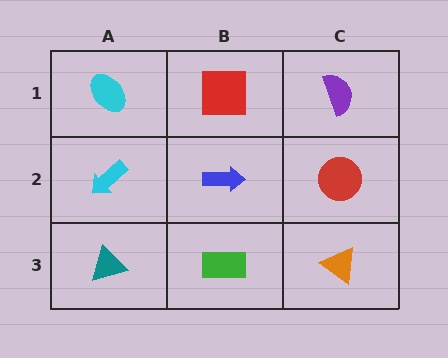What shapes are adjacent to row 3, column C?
A red circle (row 2, column C), a green rectangle (row 3, column B).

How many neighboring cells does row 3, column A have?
2.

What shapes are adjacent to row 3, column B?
A blue arrow (row 2, column B), a teal triangle (row 3, column A), an orange triangle (row 3, column C).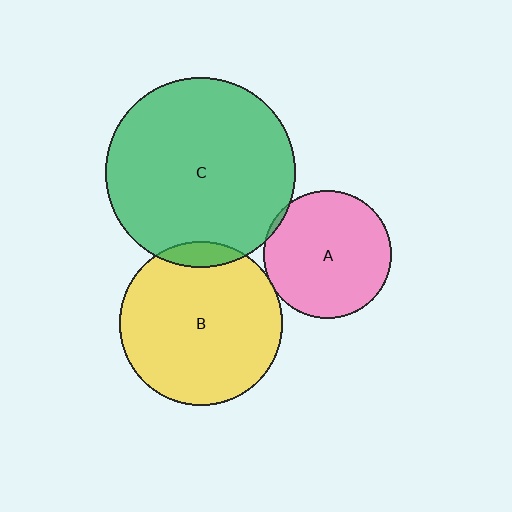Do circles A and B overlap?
Yes.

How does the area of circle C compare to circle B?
Approximately 1.3 times.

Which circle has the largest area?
Circle C (green).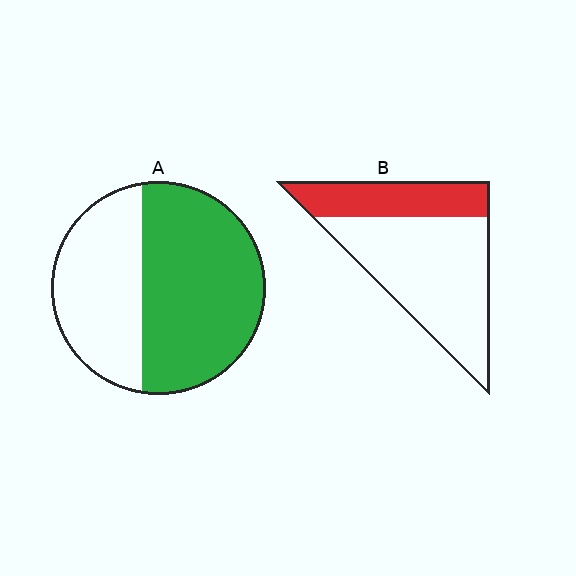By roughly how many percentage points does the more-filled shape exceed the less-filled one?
By roughly 30 percentage points (A over B).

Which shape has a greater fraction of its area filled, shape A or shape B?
Shape A.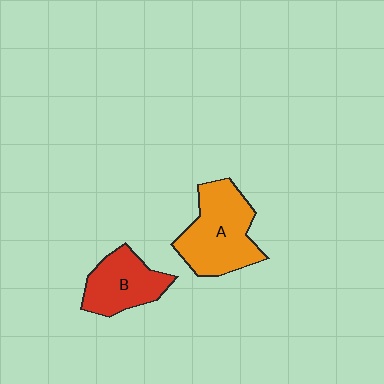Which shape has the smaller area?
Shape B (red).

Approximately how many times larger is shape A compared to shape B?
Approximately 1.4 times.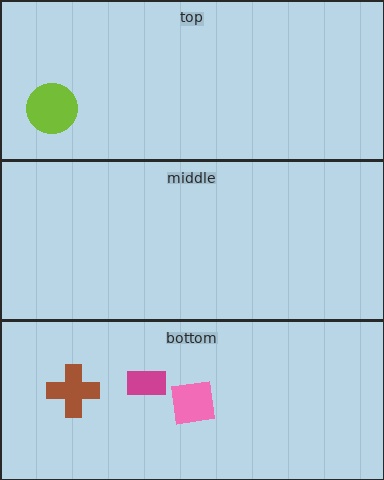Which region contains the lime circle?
The top region.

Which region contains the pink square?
The bottom region.